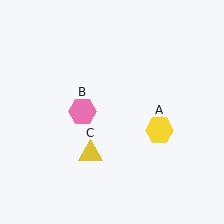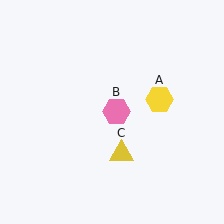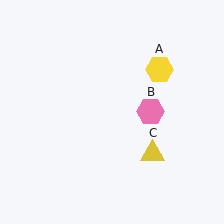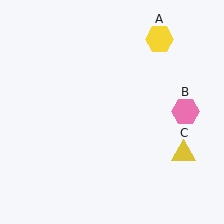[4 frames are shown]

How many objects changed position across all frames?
3 objects changed position: yellow hexagon (object A), pink hexagon (object B), yellow triangle (object C).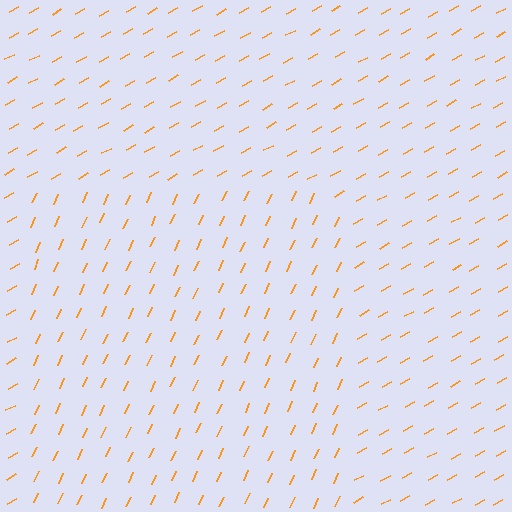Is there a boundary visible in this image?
Yes, there is a texture boundary formed by a change in line orientation.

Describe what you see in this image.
The image is filled with small orange line segments. A rectangle region in the image has lines oriented differently from the surrounding lines, creating a visible texture boundary.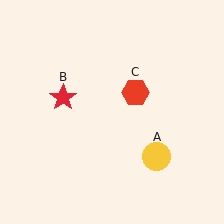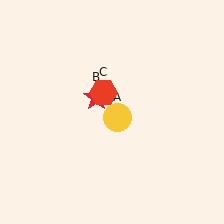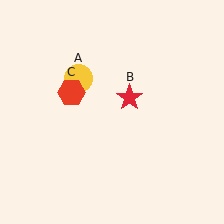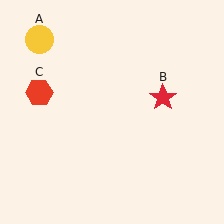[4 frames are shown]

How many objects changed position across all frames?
3 objects changed position: yellow circle (object A), red star (object B), red hexagon (object C).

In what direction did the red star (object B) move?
The red star (object B) moved right.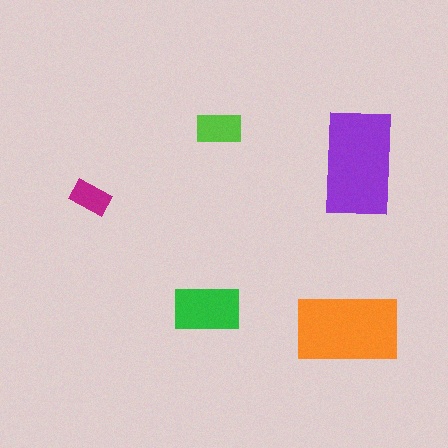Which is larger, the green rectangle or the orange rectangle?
The orange one.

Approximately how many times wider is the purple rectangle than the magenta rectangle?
About 2.5 times wider.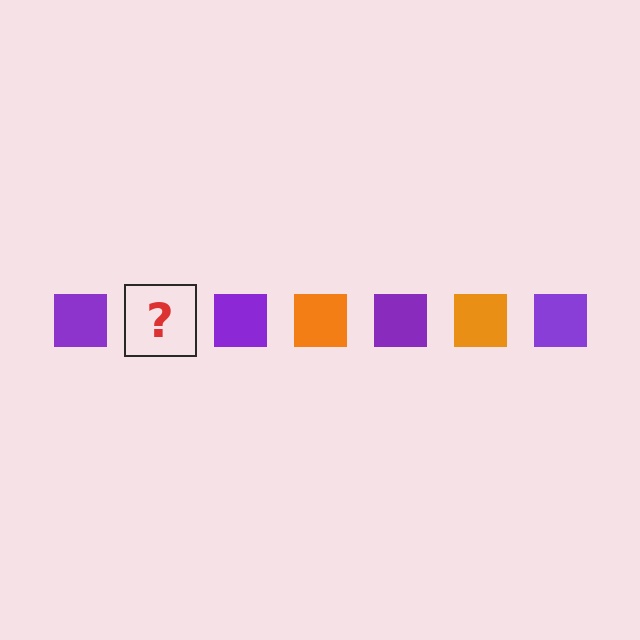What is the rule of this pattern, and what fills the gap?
The rule is that the pattern cycles through purple, orange squares. The gap should be filled with an orange square.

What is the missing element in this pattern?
The missing element is an orange square.